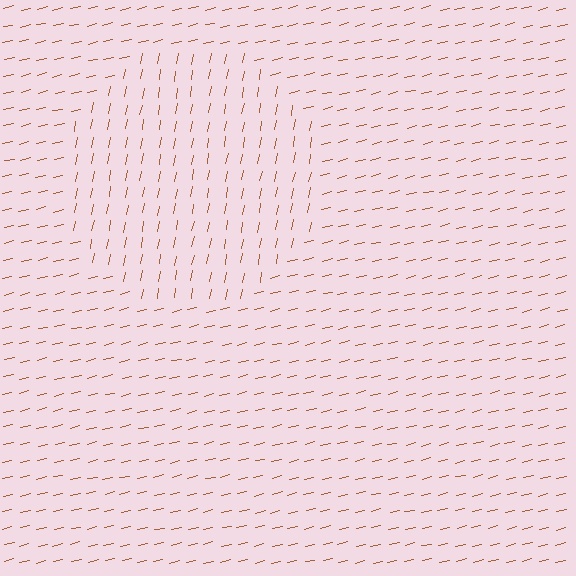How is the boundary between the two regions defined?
The boundary is defined purely by a change in line orientation (approximately 66 degrees difference). All lines are the same color and thickness.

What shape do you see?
I see a circle.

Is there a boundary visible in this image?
Yes, there is a texture boundary formed by a change in line orientation.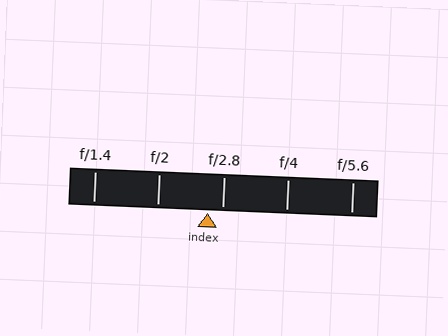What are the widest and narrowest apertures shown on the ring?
The widest aperture shown is f/1.4 and the narrowest is f/5.6.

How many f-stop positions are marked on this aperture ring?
There are 5 f-stop positions marked.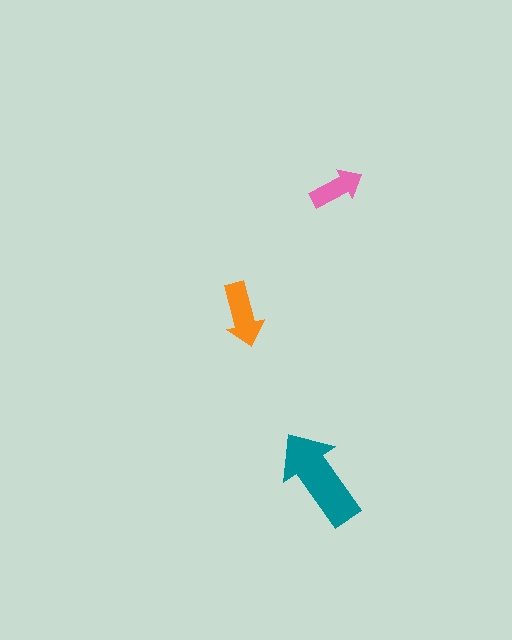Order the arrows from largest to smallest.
the teal one, the orange one, the pink one.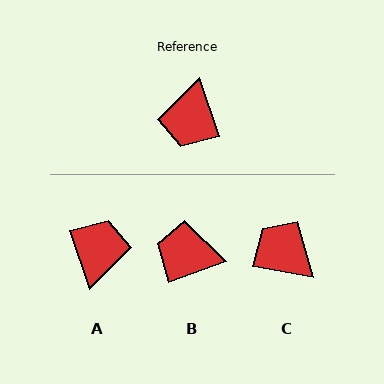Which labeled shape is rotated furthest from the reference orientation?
A, about 180 degrees away.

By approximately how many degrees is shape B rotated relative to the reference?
Approximately 89 degrees clockwise.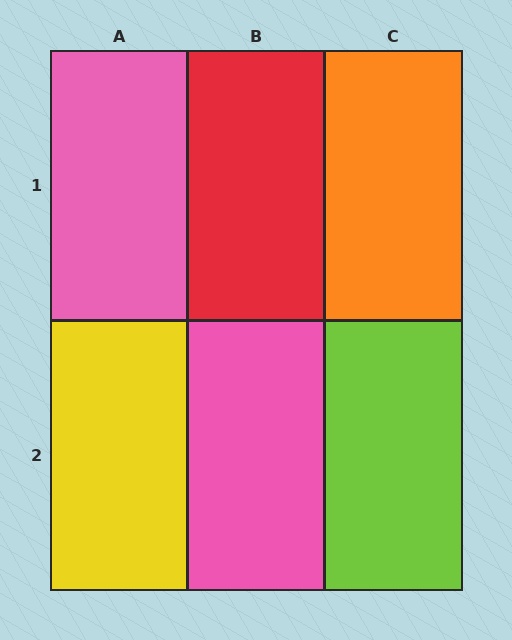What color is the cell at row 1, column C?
Orange.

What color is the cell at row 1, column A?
Pink.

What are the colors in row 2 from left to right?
Yellow, pink, lime.